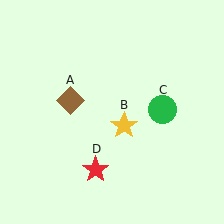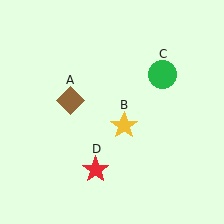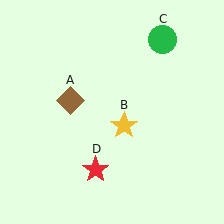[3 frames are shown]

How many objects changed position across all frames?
1 object changed position: green circle (object C).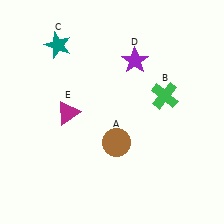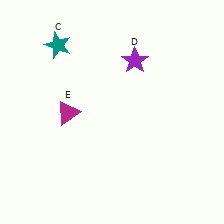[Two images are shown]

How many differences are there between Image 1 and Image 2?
There are 2 differences between the two images.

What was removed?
The green cross (B), the brown circle (A) were removed in Image 2.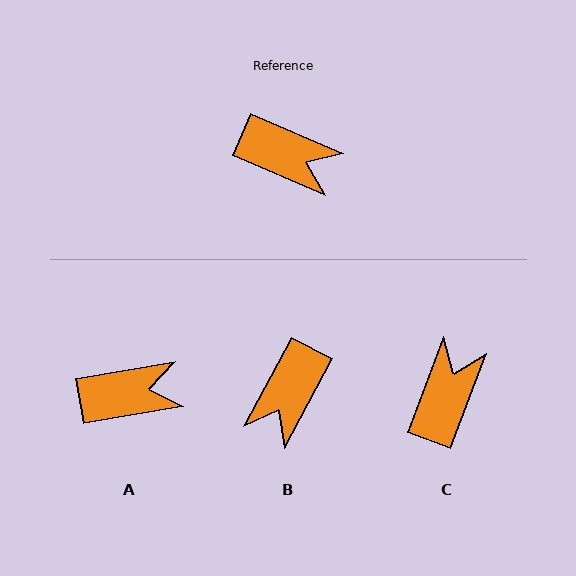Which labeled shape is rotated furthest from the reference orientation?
B, about 95 degrees away.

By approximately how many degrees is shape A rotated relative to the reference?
Approximately 33 degrees counter-clockwise.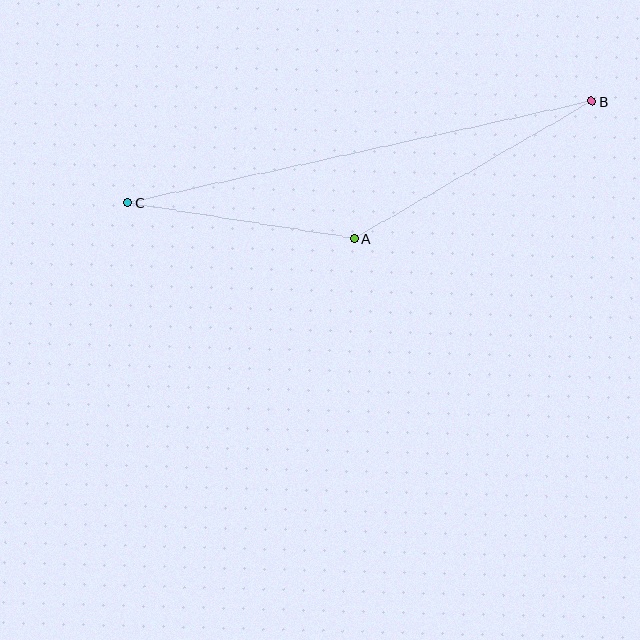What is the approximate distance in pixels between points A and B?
The distance between A and B is approximately 275 pixels.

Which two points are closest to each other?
Points A and C are closest to each other.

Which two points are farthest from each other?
Points B and C are farthest from each other.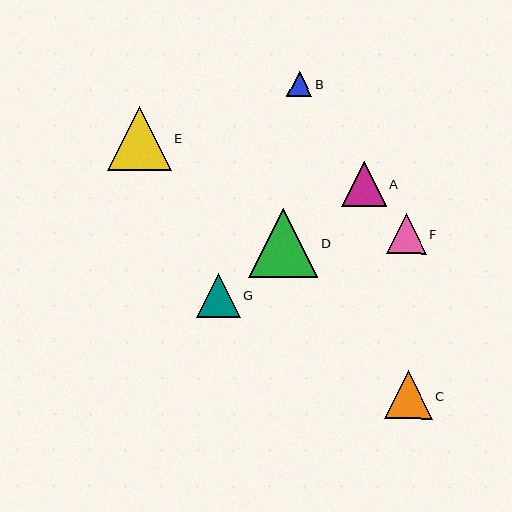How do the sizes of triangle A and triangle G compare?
Triangle A and triangle G are approximately the same size.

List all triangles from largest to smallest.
From largest to smallest: D, E, C, A, G, F, B.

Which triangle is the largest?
Triangle D is the largest with a size of approximately 69 pixels.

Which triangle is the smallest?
Triangle B is the smallest with a size of approximately 25 pixels.